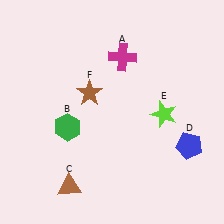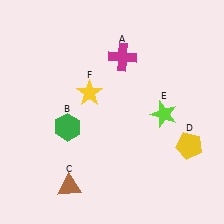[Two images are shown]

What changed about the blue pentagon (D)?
In Image 1, D is blue. In Image 2, it changed to yellow.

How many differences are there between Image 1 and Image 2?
There are 2 differences between the two images.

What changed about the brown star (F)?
In Image 1, F is brown. In Image 2, it changed to yellow.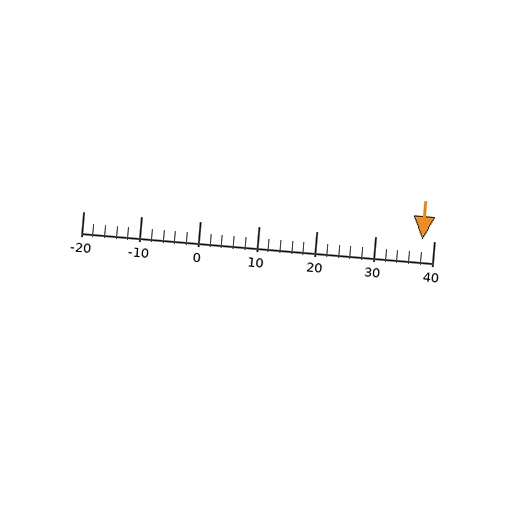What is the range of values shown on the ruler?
The ruler shows values from -20 to 40.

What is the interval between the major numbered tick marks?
The major tick marks are spaced 10 units apart.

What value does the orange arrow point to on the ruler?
The orange arrow points to approximately 38.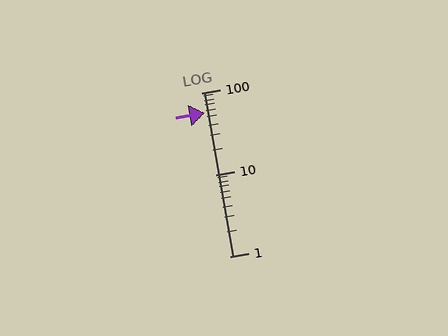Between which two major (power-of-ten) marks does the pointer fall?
The pointer is between 10 and 100.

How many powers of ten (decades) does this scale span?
The scale spans 2 decades, from 1 to 100.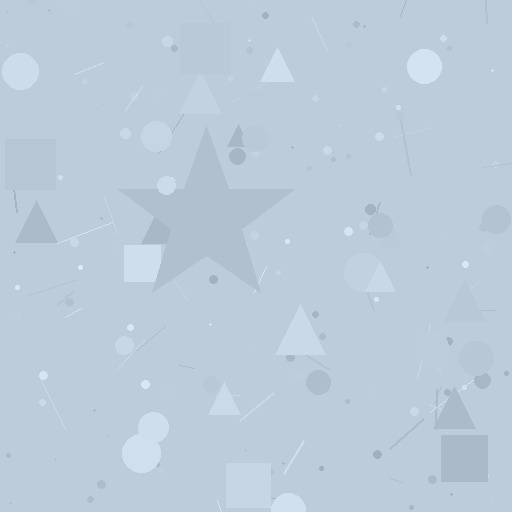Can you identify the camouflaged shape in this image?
The camouflaged shape is a star.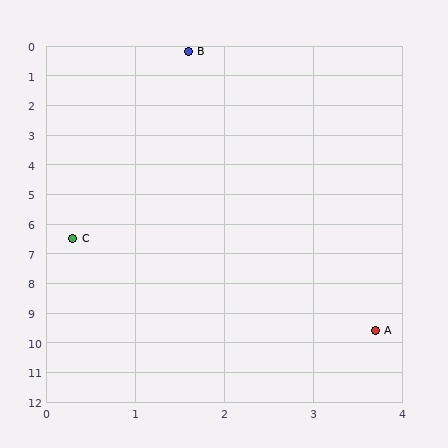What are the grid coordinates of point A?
Point A is at approximately (3.7, 9.6).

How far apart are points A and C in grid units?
Points A and C are about 4.6 grid units apart.